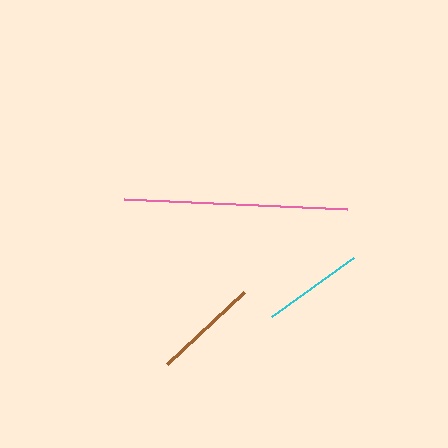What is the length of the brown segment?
The brown segment is approximately 105 pixels long.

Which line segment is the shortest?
The cyan line is the shortest at approximately 101 pixels.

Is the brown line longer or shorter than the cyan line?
The brown line is longer than the cyan line.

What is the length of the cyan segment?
The cyan segment is approximately 101 pixels long.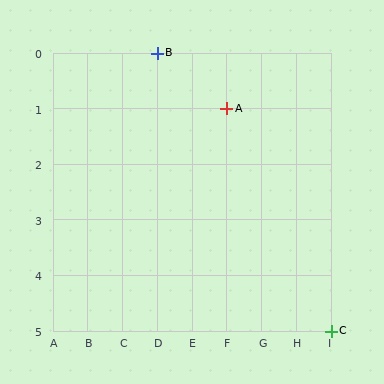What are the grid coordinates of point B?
Point B is at grid coordinates (D, 0).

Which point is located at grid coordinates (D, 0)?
Point B is at (D, 0).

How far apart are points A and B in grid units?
Points A and B are 2 columns and 1 row apart (about 2.2 grid units diagonally).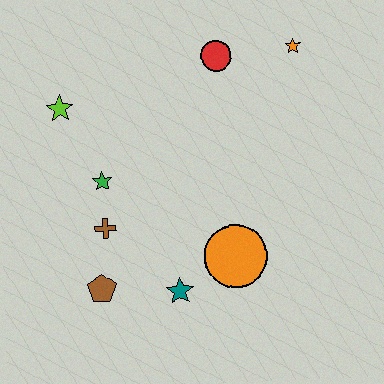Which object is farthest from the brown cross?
The orange star is farthest from the brown cross.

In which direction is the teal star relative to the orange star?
The teal star is below the orange star.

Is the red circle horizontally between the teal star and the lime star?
No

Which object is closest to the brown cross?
The green star is closest to the brown cross.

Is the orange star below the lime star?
No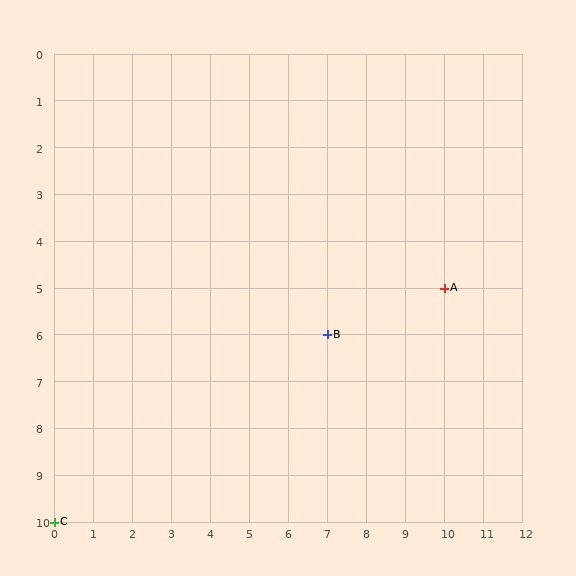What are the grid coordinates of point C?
Point C is at grid coordinates (0, 10).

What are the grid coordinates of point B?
Point B is at grid coordinates (7, 6).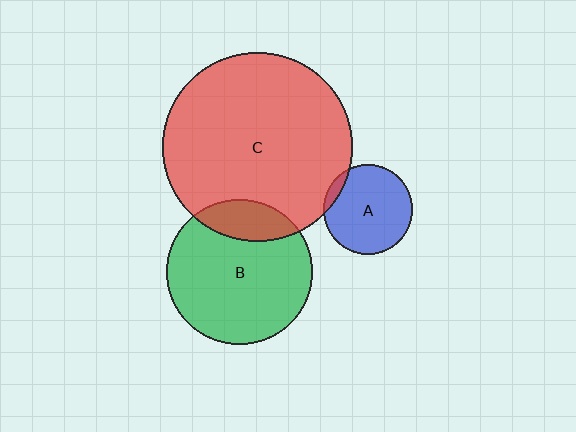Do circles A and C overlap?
Yes.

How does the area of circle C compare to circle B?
Approximately 1.7 times.